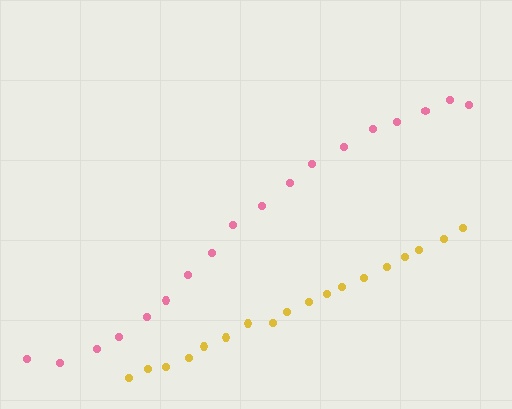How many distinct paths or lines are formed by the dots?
There are 2 distinct paths.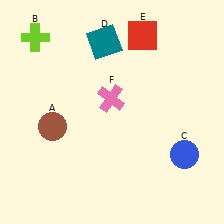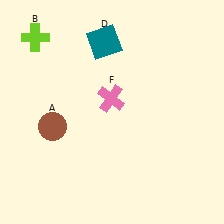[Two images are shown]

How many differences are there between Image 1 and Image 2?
There are 2 differences between the two images.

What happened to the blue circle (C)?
The blue circle (C) was removed in Image 2. It was in the bottom-right area of Image 1.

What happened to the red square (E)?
The red square (E) was removed in Image 2. It was in the top-right area of Image 1.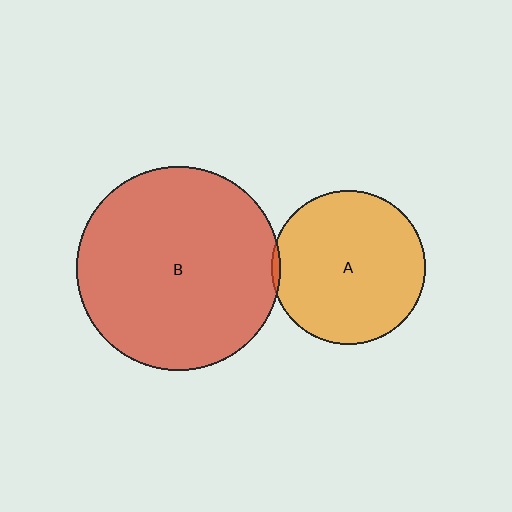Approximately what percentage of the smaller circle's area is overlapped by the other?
Approximately 5%.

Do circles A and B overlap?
Yes.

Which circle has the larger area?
Circle B (red).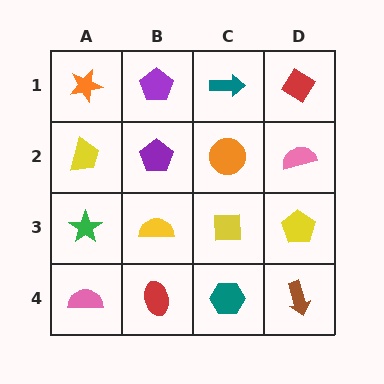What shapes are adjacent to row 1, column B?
A purple pentagon (row 2, column B), an orange star (row 1, column A), a teal arrow (row 1, column C).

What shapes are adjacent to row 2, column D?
A red diamond (row 1, column D), a yellow pentagon (row 3, column D), an orange circle (row 2, column C).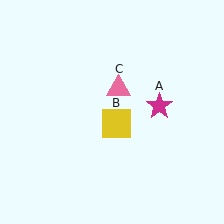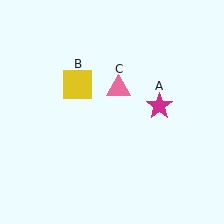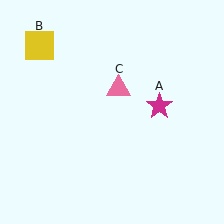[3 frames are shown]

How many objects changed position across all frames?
1 object changed position: yellow square (object B).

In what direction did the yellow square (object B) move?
The yellow square (object B) moved up and to the left.